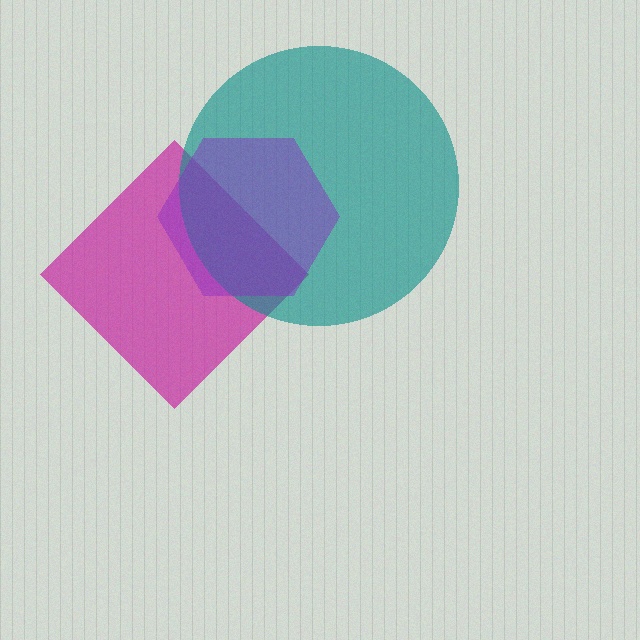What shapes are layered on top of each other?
The layered shapes are: a magenta diamond, a teal circle, a purple hexagon.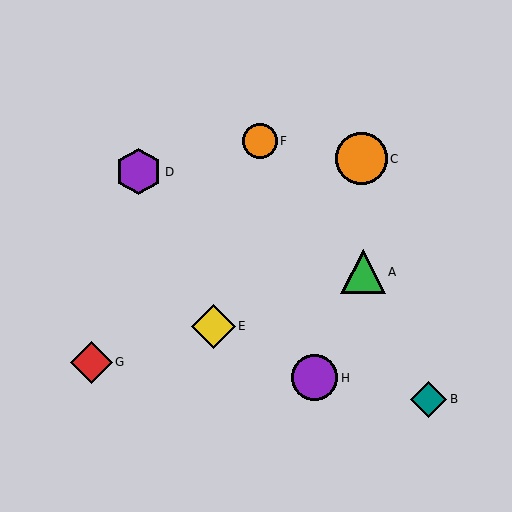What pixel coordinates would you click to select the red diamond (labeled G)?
Click at (91, 362) to select the red diamond G.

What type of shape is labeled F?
Shape F is an orange circle.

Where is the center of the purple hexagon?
The center of the purple hexagon is at (139, 172).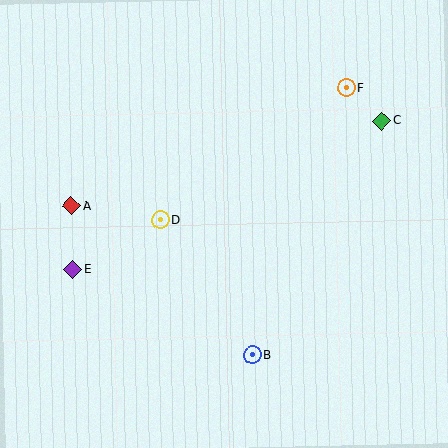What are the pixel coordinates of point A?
Point A is at (71, 206).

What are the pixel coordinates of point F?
Point F is at (346, 88).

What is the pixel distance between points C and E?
The distance between C and E is 343 pixels.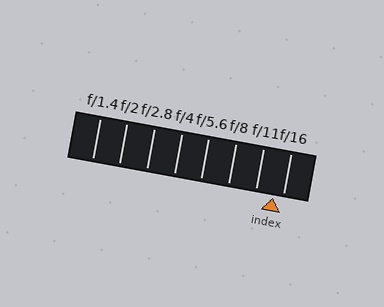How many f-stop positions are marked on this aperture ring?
There are 8 f-stop positions marked.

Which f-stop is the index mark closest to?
The index mark is closest to f/16.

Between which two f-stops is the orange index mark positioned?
The index mark is between f/11 and f/16.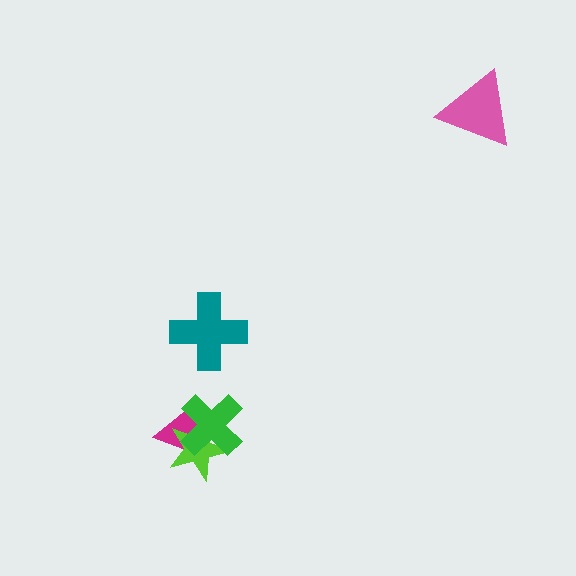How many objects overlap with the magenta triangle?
2 objects overlap with the magenta triangle.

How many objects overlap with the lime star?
2 objects overlap with the lime star.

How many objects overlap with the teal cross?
0 objects overlap with the teal cross.